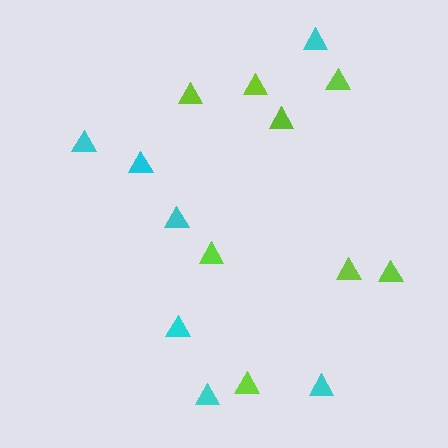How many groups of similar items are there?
There are 2 groups: one group of cyan triangles (7) and one group of lime triangles (8).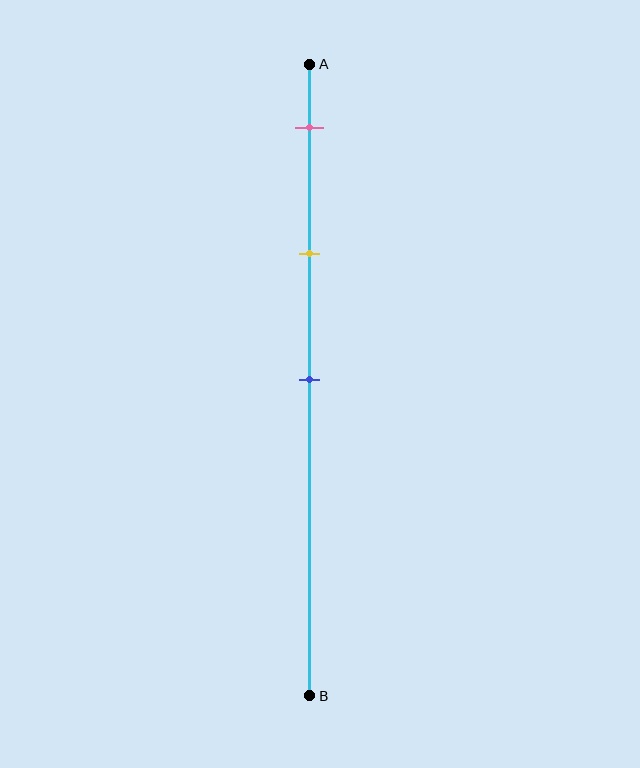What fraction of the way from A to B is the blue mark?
The blue mark is approximately 50% (0.5) of the way from A to B.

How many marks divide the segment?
There are 3 marks dividing the segment.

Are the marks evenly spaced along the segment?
Yes, the marks are approximately evenly spaced.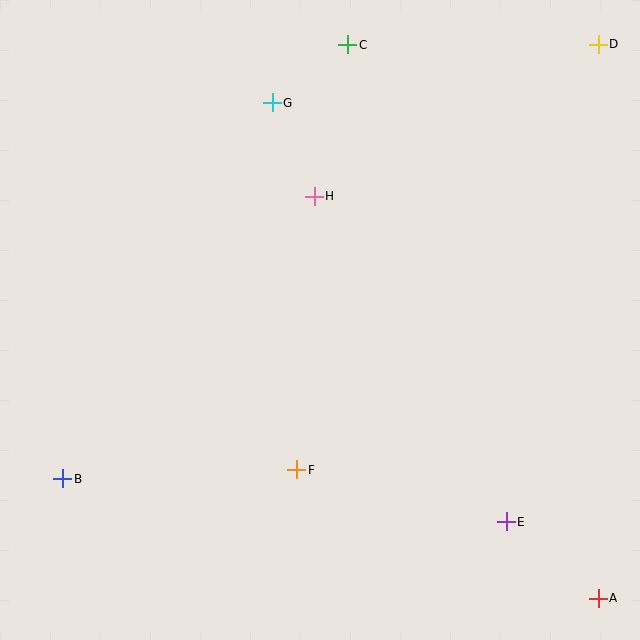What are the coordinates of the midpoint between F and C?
The midpoint between F and C is at (322, 257).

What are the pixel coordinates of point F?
Point F is at (297, 470).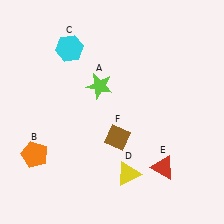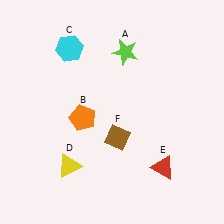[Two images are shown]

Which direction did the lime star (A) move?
The lime star (A) moved up.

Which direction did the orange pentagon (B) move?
The orange pentagon (B) moved right.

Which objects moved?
The objects that moved are: the lime star (A), the orange pentagon (B), the yellow triangle (D).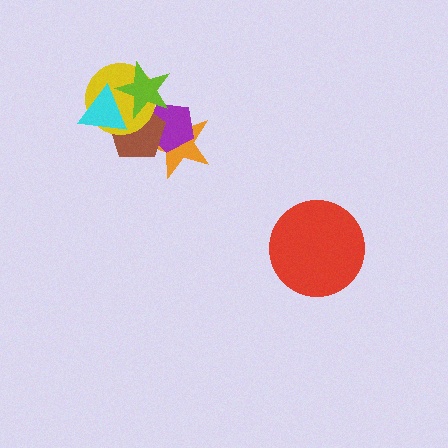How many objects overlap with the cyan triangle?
3 objects overlap with the cyan triangle.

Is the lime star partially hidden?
No, no other shape covers it.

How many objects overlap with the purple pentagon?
3 objects overlap with the purple pentagon.